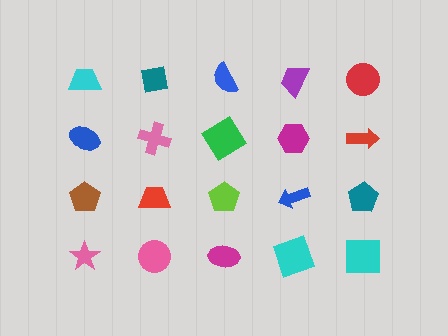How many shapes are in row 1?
5 shapes.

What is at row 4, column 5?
A cyan square.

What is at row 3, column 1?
A brown pentagon.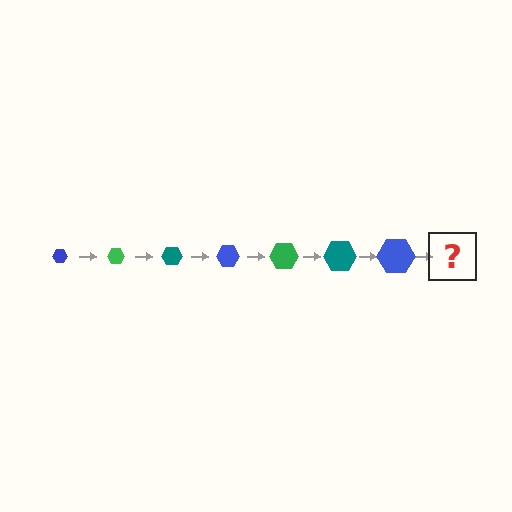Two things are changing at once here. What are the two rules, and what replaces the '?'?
The two rules are that the hexagon grows larger each step and the color cycles through blue, green, and teal. The '?' should be a green hexagon, larger than the previous one.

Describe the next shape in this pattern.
It should be a green hexagon, larger than the previous one.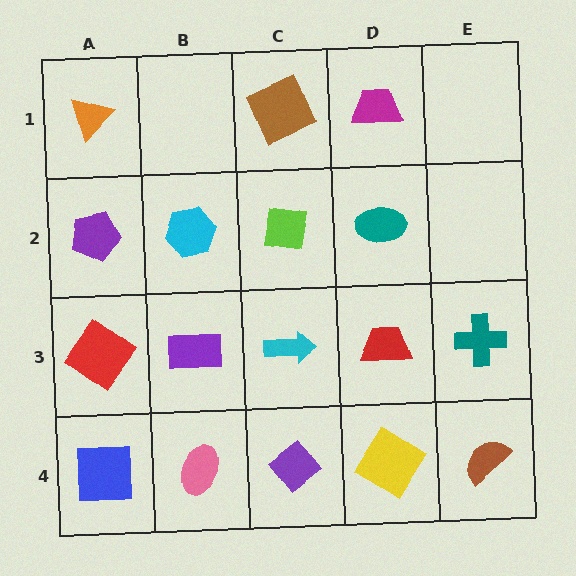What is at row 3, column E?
A teal cross.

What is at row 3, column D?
A red trapezoid.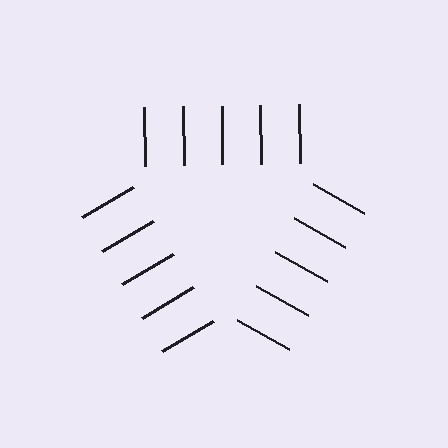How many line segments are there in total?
15 — 5 along each of the 3 edges.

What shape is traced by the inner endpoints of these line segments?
An illusory triangle — the line segments terminate on its edges but no continuous stroke is drawn.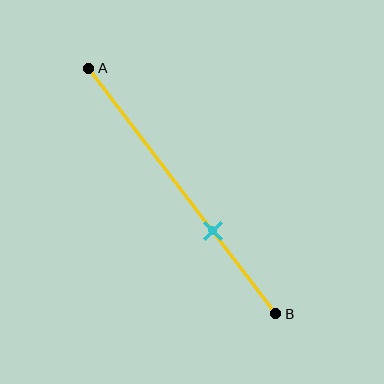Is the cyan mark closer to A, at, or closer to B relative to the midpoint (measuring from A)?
The cyan mark is closer to point B than the midpoint of segment AB.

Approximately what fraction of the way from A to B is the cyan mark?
The cyan mark is approximately 65% of the way from A to B.